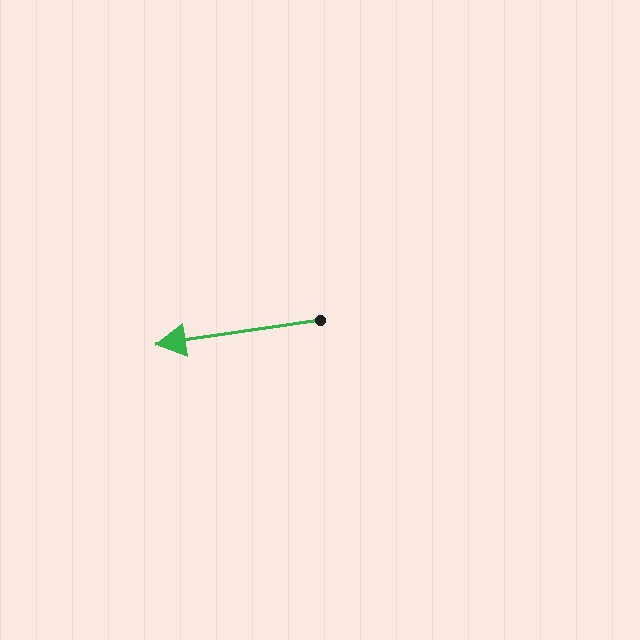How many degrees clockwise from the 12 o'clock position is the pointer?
Approximately 261 degrees.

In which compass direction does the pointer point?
West.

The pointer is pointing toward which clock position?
Roughly 9 o'clock.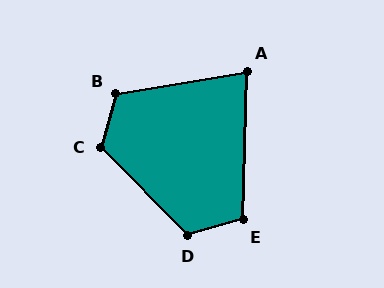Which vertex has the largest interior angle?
C, at approximately 120 degrees.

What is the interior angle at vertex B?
Approximately 115 degrees (obtuse).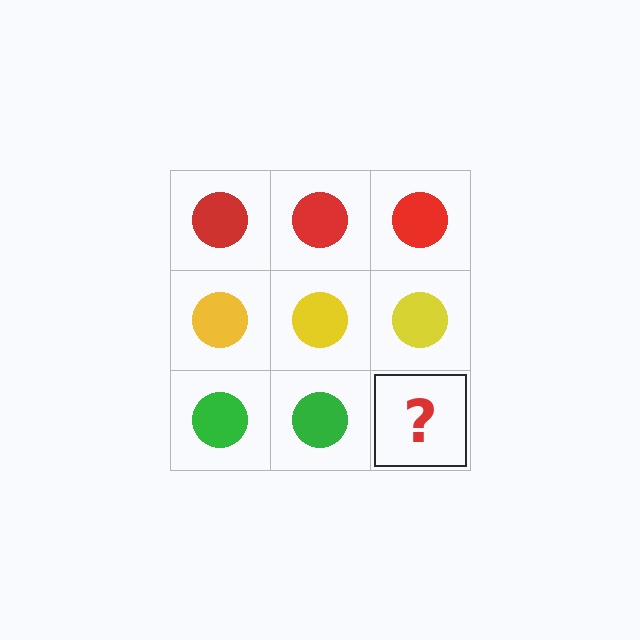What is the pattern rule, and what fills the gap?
The rule is that each row has a consistent color. The gap should be filled with a green circle.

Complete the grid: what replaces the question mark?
The question mark should be replaced with a green circle.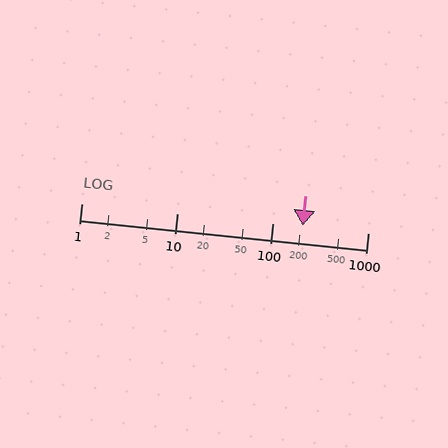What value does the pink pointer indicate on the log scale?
The pointer indicates approximately 210.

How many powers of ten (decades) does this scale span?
The scale spans 3 decades, from 1 to 1000.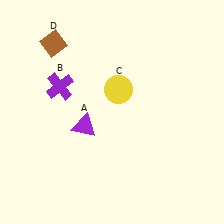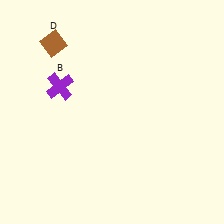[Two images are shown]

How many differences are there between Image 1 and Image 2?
There are 2 differences between the two images.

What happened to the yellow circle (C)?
The yellow circle (C) was removed in Image 2. It was in the top-right area of Image 1.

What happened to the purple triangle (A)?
The purple triangle (A) was removed in Image 2. It was in the bottom-left area of Image 1.